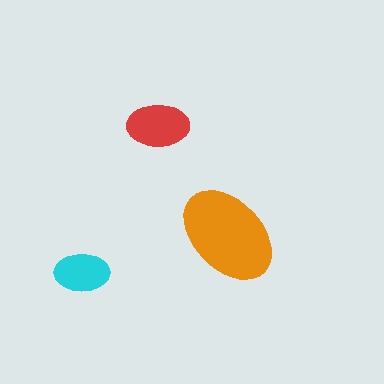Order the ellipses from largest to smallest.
the orange one, the red one, the cyan one.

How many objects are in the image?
There are 3 objects in the image.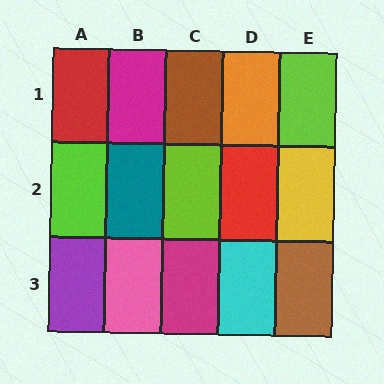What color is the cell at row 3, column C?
Magenta.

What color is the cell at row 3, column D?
Cyan.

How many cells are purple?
1 cell is purple.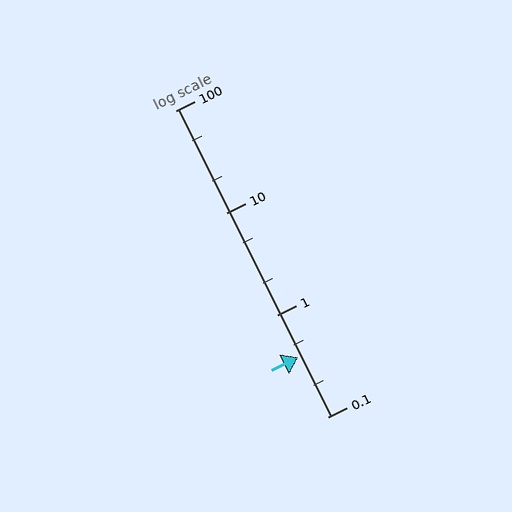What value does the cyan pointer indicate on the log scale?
The pointer indicates approximately 0.38.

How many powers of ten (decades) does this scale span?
The scale spans 3 decades, from 0.1 to 100.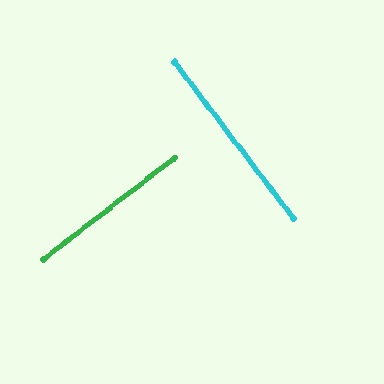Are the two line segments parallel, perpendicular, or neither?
Perpendicular — they meet at approximately 90°.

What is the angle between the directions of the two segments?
Approximately 90 degrees.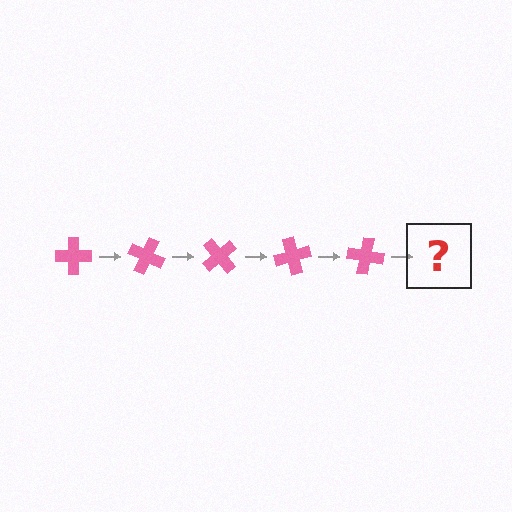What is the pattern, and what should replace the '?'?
The pattern is that the cross rotates 25 degrees each step. The '?' should be a pink cross rotated 125 degrees.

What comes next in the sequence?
The next element should be a pink cross rotated 125 degrees.